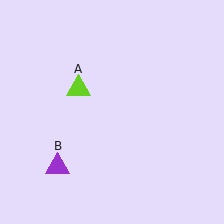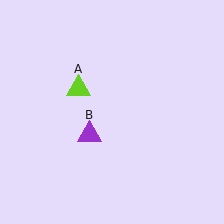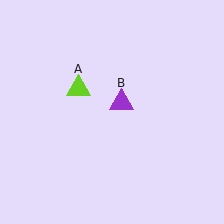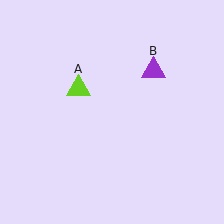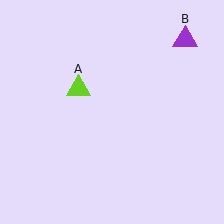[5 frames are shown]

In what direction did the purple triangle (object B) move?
The purple triangle (object B) moved up and to the right.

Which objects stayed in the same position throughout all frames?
Lime triangle (object A) remained stationary.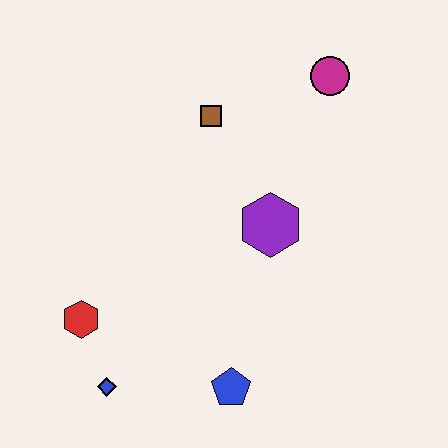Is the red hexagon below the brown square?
Yes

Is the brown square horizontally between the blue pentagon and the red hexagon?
Yes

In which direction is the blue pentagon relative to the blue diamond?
The blue pentagon is to the right of the blue diamond.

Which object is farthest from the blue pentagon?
The magenta circle is farthest from the blue pentagon.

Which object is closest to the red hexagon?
The blue diamond is closest to the red hexagon.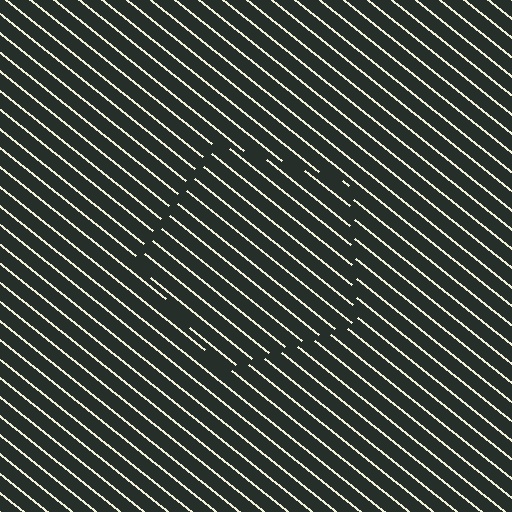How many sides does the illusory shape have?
5 sides — the line-ends trace a pentagon.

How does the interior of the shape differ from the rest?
The interior of the shape contains the same grating, shifted by half a period — the contour is defined by the phase discontinuity where line-ends from the inner and outer gratings abut.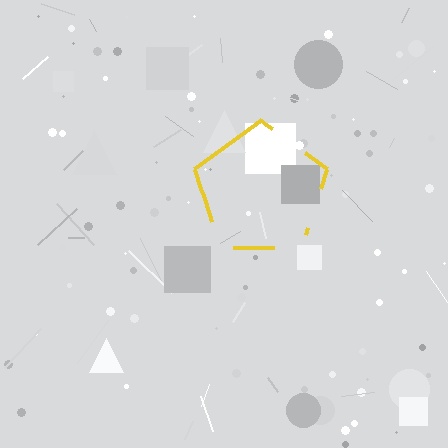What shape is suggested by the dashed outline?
The dashed outline suggests a pentagon.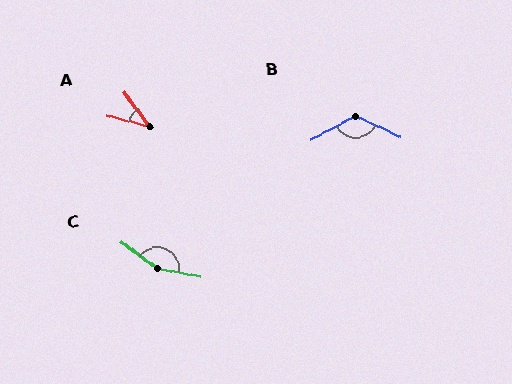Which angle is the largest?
C, at approximately 154 degrees.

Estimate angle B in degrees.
Approximately 127 degrees.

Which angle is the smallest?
A, at approximately 39 degrees.